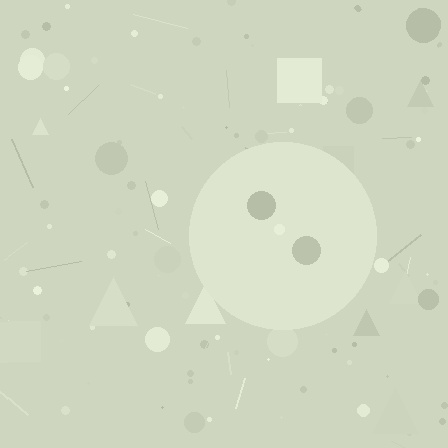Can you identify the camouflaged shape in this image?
The camouflaged shape is a circle.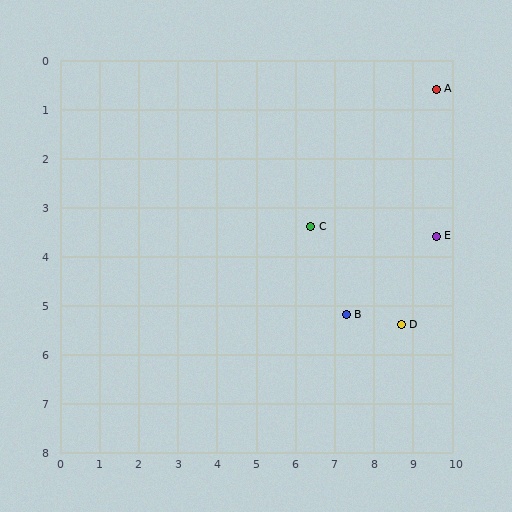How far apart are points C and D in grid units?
Points C and D are about 3.0 grid units apart.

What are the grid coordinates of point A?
Point A is at approximately (9.6, 0.6).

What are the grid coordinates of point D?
Point D is at approximately (8.7, 5.4).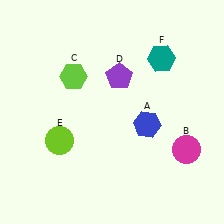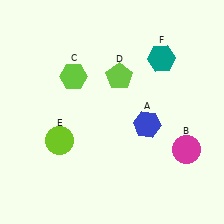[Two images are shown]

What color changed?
The pentagon (D) changed from purple in Image 1 to lime in Image 2.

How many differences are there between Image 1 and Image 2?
There is 1 difference between the two images.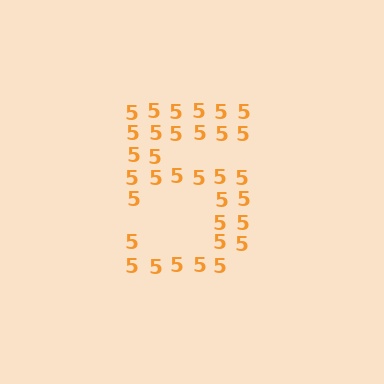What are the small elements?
The small elements are digit 5's.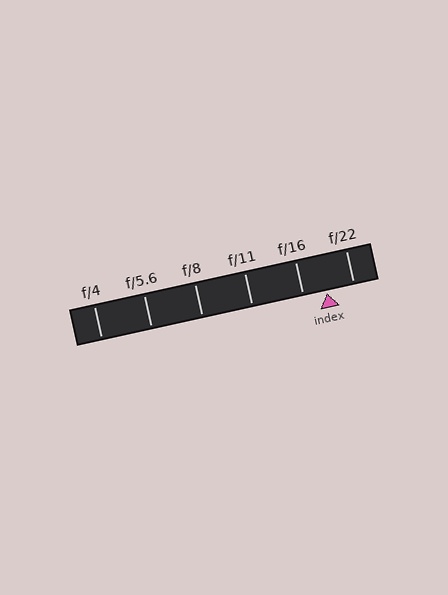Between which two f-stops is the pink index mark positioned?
The index mark is between f/16 and f/22.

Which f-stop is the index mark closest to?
The index mark is closest to f/16.